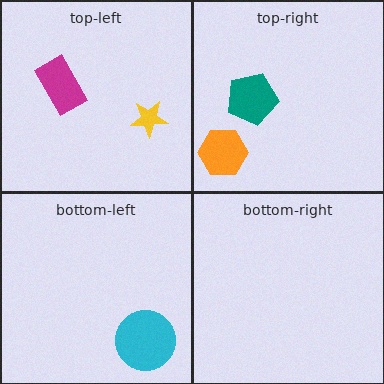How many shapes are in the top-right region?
2.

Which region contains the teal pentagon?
The top-right region.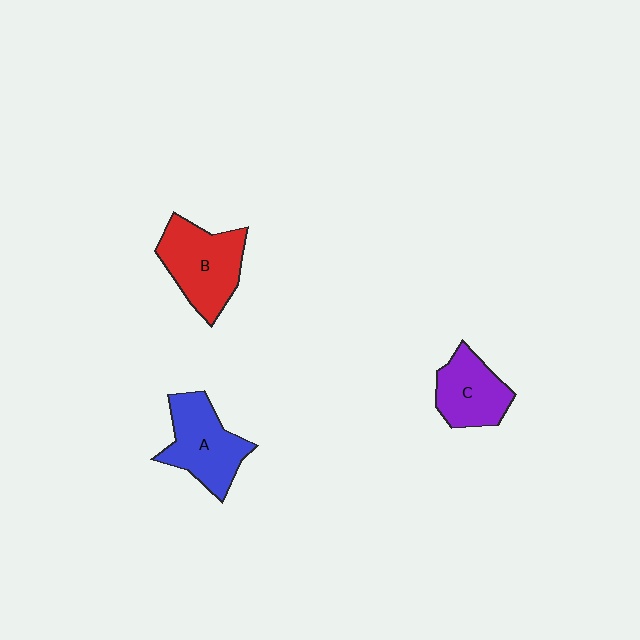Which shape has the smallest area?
Shape C (purple).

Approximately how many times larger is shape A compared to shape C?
Approximately 1.2 times.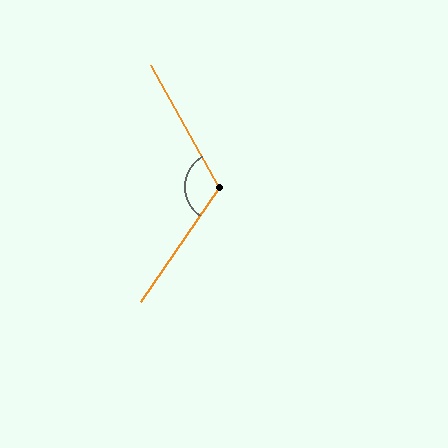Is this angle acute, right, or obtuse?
It is obtuse.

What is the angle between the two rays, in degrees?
Approximately 116 degrees.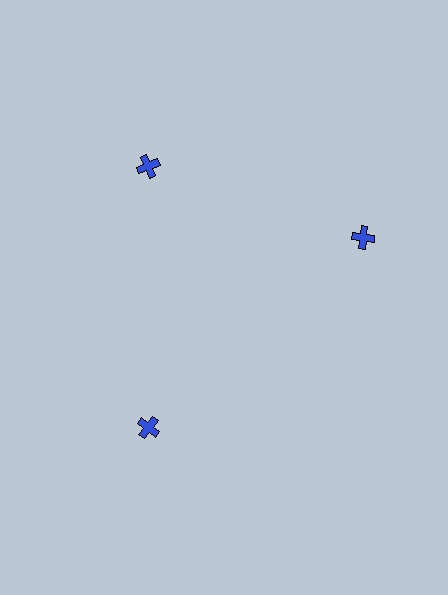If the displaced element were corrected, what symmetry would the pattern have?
It would have 3-fold rotational symmetry — the pattern would map onto itself every 120 degrees.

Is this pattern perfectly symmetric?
No. The 3 blue crosses are arranged in a ring, but one element near the 3 o'clock position is rotated out of alignment along the ring, breaking the 3-fold rotational symmetry.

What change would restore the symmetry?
The symmetry would be restored by rotating it back into even spacing with its neighbors so that all 3 crosses sit at equal angles and equal distance from the center.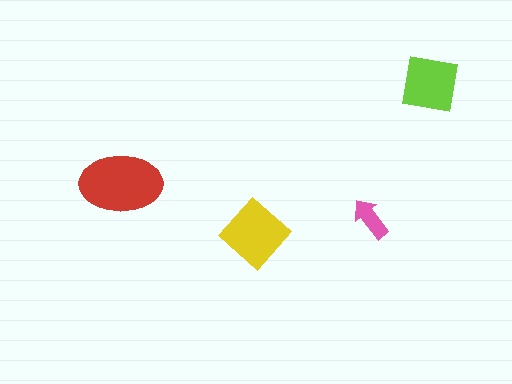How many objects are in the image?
There are 4 objects in the image.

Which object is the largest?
The red ellipse.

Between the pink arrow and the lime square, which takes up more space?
The lime square.